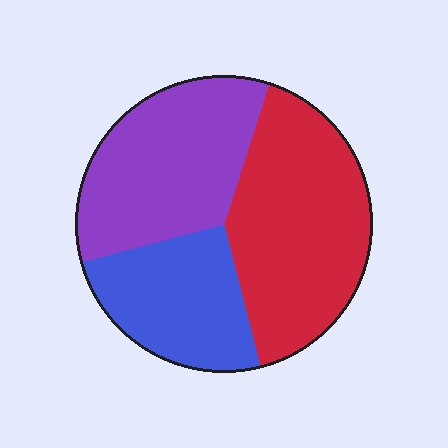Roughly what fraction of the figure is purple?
Purple covers 34% of the figure.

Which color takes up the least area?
Blue, at roughly 25%.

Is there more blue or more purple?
Purple.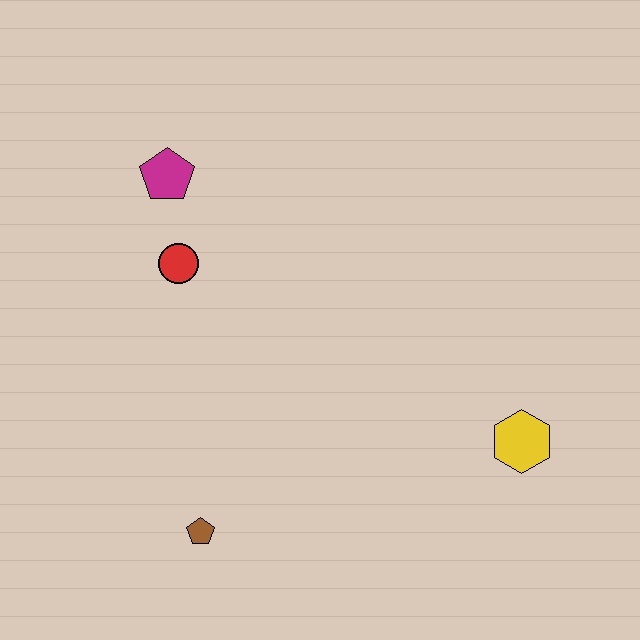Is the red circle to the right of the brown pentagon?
No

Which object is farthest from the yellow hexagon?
The magenta pentagon is farthest from the yellow hexagon.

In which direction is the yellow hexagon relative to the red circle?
The yellow hexagon is to the right of the red circle.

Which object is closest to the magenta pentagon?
The red circle is closest to the magenta pentagon.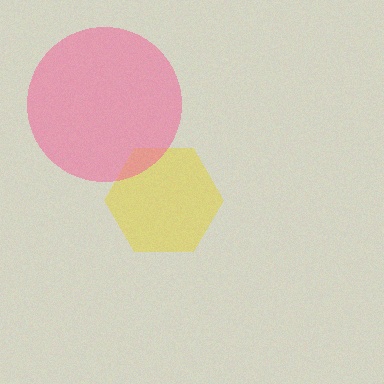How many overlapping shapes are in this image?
There are 2 overlapping shapes in the image.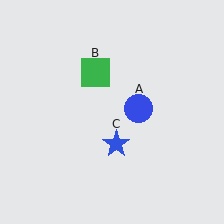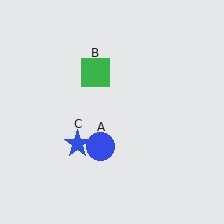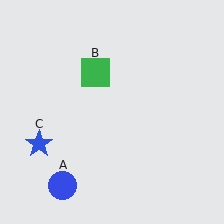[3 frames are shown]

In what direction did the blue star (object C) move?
The blue star (object C) moved left.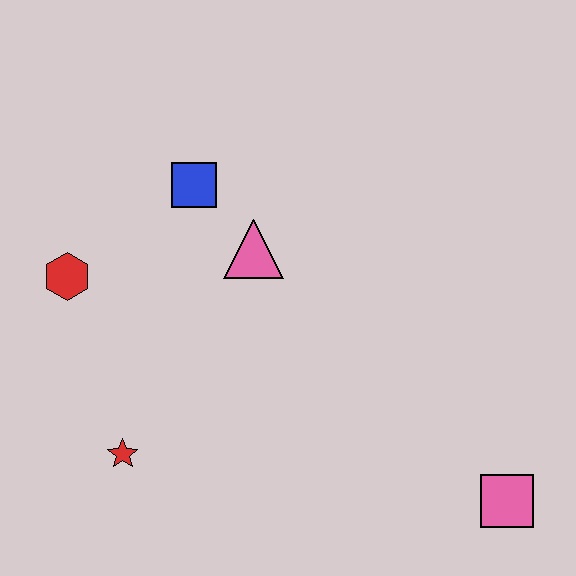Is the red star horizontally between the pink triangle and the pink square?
No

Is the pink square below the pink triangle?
Yes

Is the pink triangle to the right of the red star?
Yes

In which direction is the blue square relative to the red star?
The blue square is above the red star.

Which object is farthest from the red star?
The pink square is farthest from the red star.